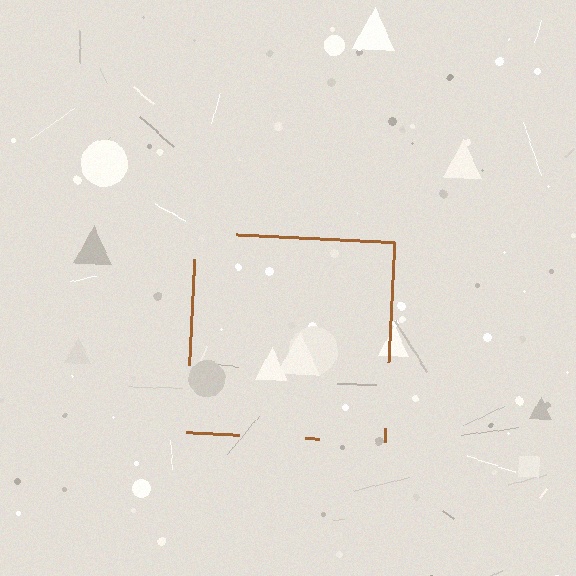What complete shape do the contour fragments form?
The contour fragments form a square.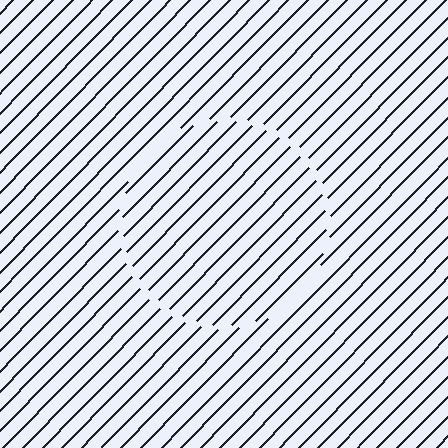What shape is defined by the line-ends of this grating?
An illusory circle. The interior of the shape contains the same grating, shifted by half a period — the contour is defined by the phase discontinuity where line-ends from the inner and outer gratings abut.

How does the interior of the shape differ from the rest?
The interior of the shape contains the same grating, shifted by half a period — the contour is defined by the phase discontinuity where line-ends from the inner and outer gratings abut.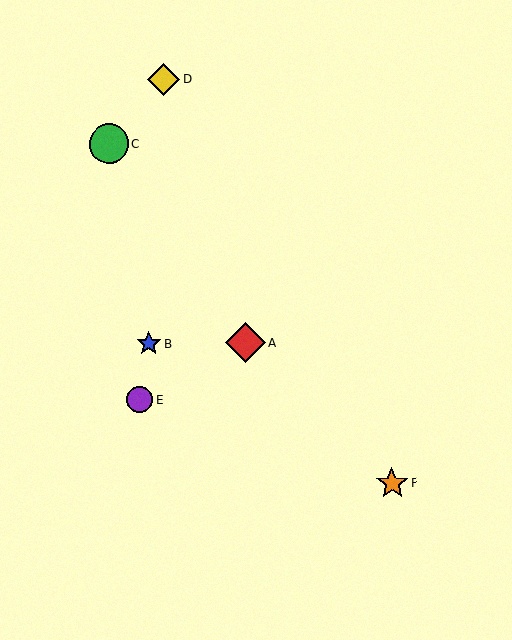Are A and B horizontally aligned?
Yes, both are at y≈343.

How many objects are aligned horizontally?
2 objects (A, B) are aligned horizontally.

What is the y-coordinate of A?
Object A is at y≈343.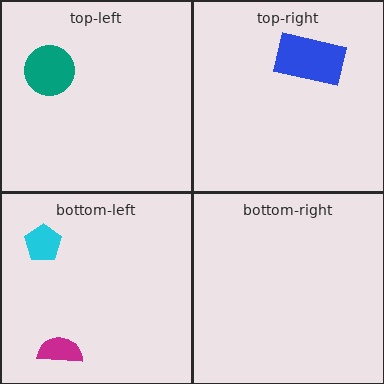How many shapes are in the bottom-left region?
2.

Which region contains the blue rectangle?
The top-right region.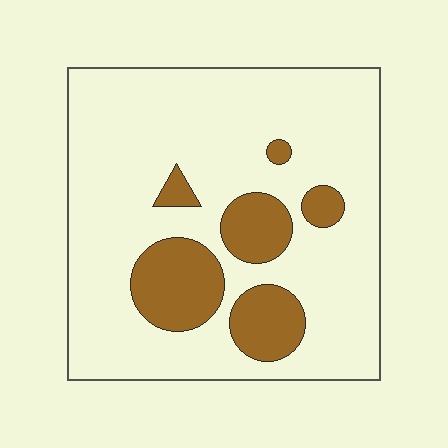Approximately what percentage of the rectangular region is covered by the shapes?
Approximately 20%.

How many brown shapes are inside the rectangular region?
6.